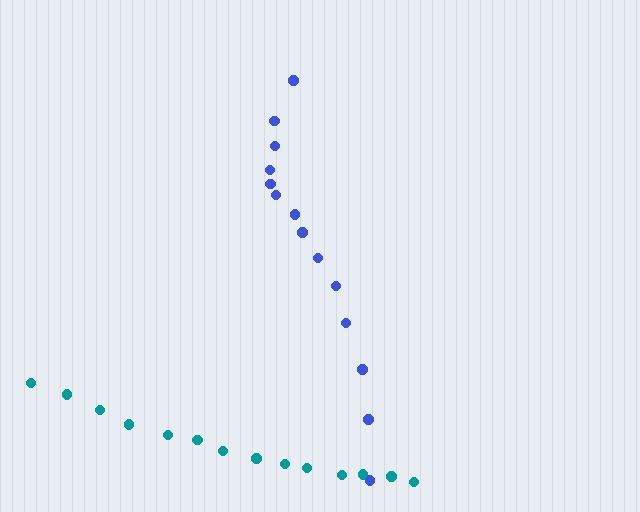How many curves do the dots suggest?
There are 2 distinct paths.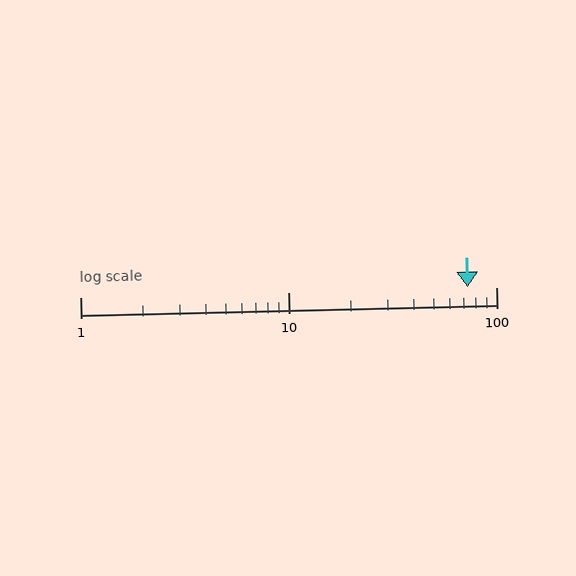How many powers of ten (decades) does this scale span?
The scale spans 2 decades, from 1 to 100.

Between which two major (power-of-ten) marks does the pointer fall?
The pointer is between 10 and 100.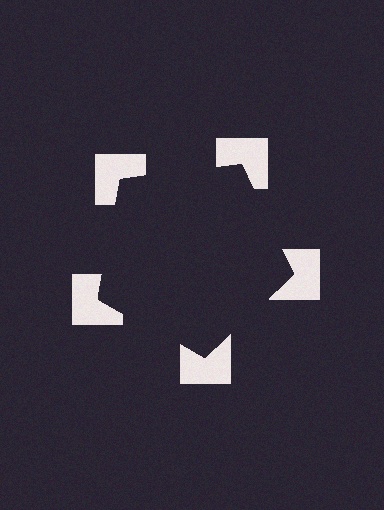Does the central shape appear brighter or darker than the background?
It typically appears slightly darker than the background, even though no actual brightness change is drawn.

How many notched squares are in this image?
There are 5 — one at each vertex of the illusory pentagon.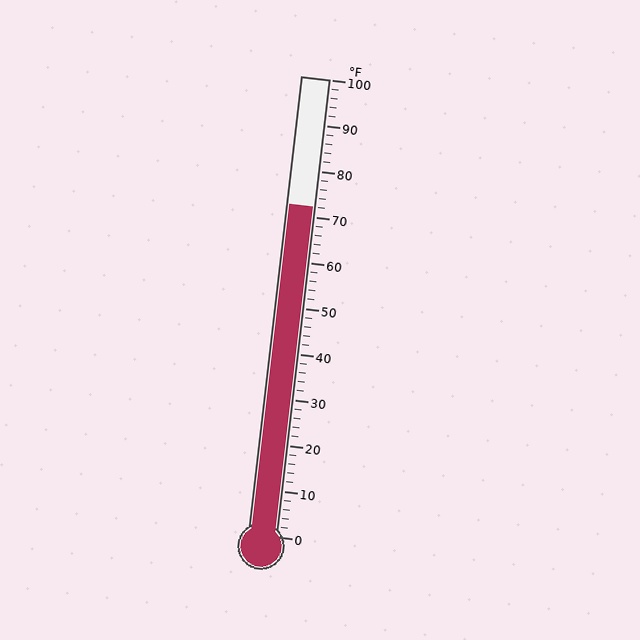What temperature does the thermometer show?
The thermometer shows approximately 72°F.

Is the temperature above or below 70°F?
The temperature is above 70°F.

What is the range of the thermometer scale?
The thermometer scale ranges from 0°F to 100°F.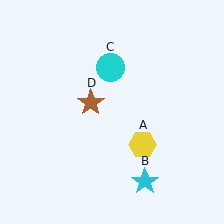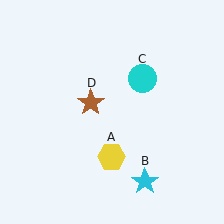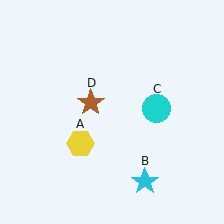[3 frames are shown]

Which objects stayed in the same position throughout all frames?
Cyan star (object B) and brown star (object D) remained stationary.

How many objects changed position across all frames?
2 objects changed position: yellow hexagon (object A), cyan circle (object C).